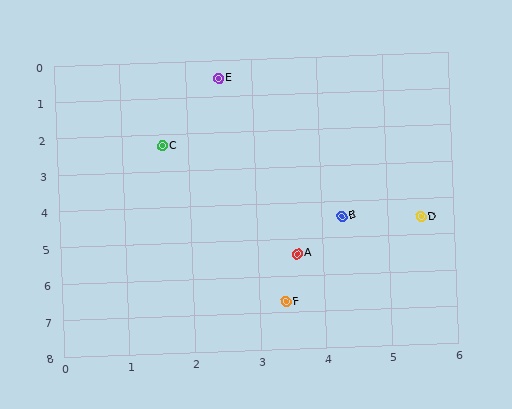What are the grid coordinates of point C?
Point C is at approximately (1.6, 2.3).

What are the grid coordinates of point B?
Point B is at approximately (4.3, 4.4).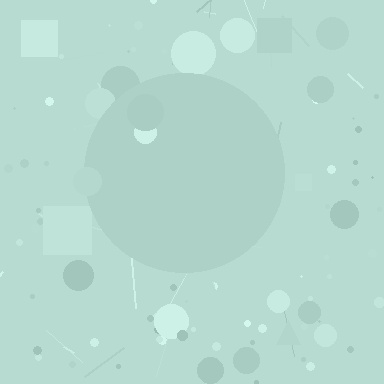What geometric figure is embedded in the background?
A circle is embedded in the background.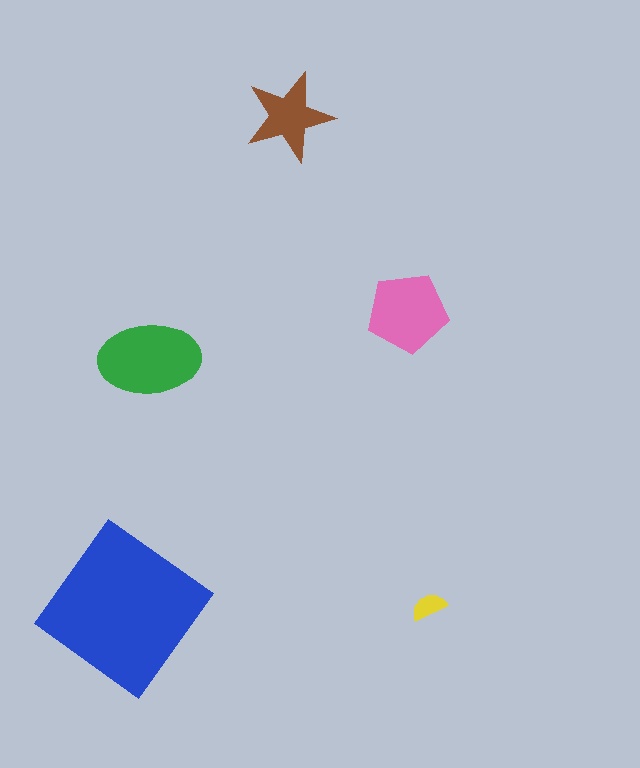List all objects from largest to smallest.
The blue diamond, the green ellipse, the pink pentagon, the brown star, the yellow semicircle.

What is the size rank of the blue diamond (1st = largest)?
1st.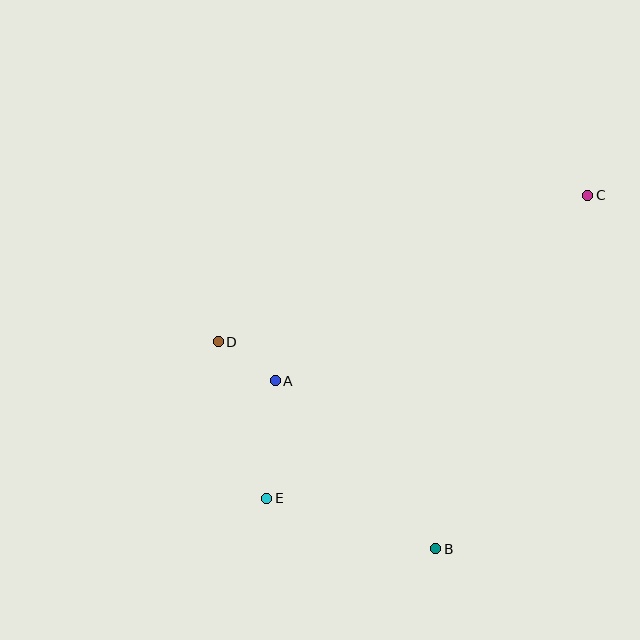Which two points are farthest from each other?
Points C and E are farthest from each other.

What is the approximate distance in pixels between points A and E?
The distance between A and E is approximately 118 pixels.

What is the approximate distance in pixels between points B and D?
The distance between B and D is approximately 300 pixels.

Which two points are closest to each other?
Points A and D are closest to each other.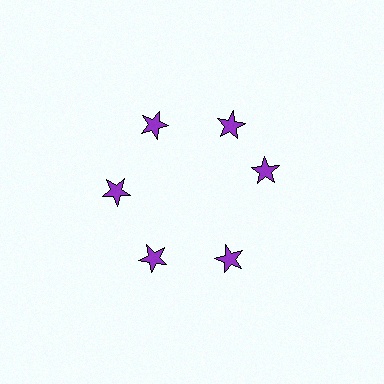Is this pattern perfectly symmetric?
No. The 6 purple stars are arranged in a ring, but one element near the 3 o'clock position is rotated out of alignment along the ring, breaking the 6-fold rotational symmetry.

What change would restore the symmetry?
The symmetry would be restored by rotating it back into even spacing with its neighbors so that all 6 stars sit at equal angles and equal distance from the center.